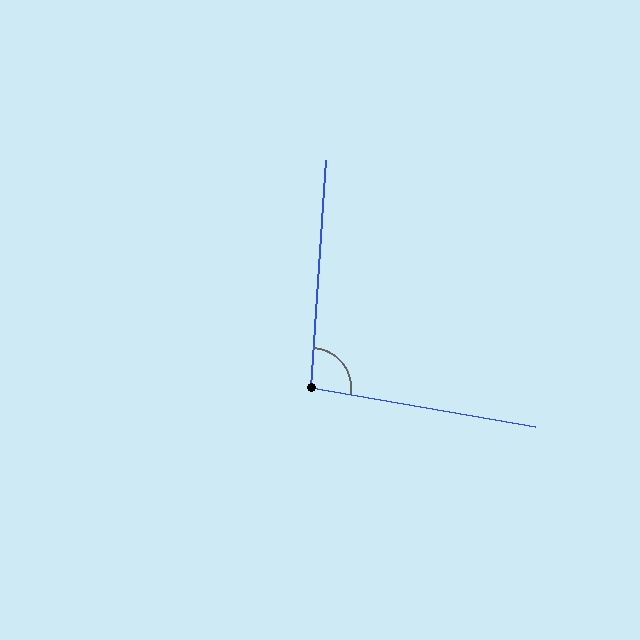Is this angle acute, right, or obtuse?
It is obtuse.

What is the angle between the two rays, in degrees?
Approximately 96 degrees.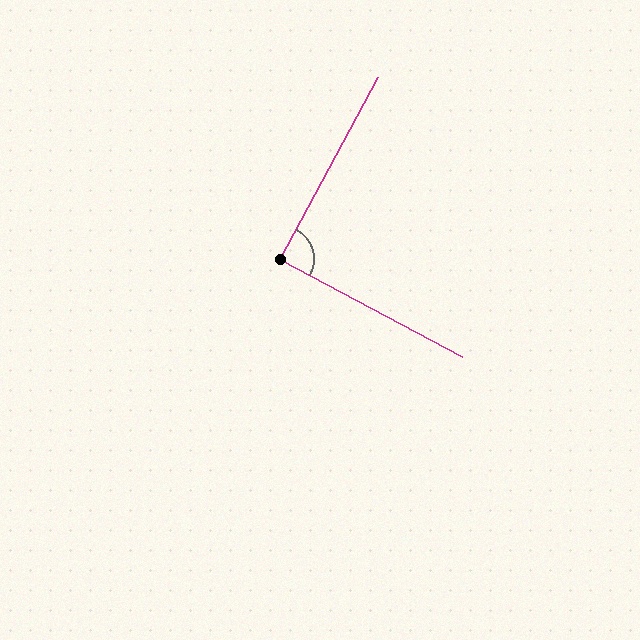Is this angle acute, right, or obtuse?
It is approximately a right angle.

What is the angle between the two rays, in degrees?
Approximately 90 degrees.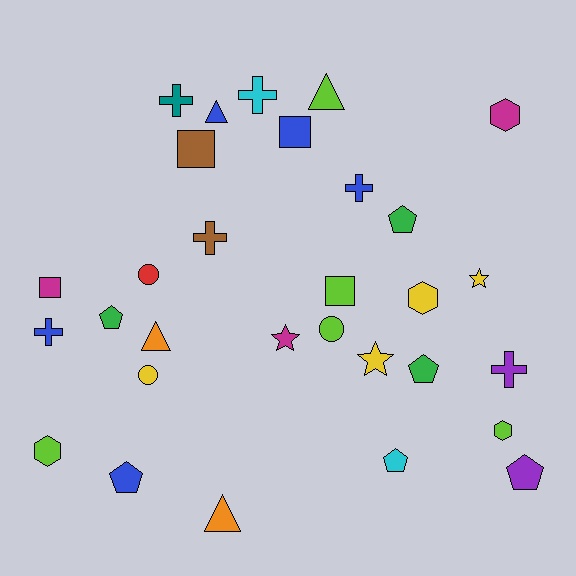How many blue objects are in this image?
There are 5 blue objects.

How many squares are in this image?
There are 4 squares.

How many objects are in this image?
There are 30 objects.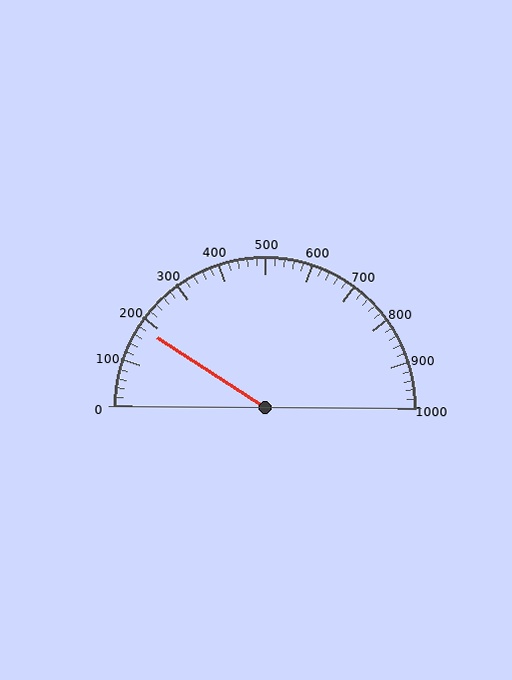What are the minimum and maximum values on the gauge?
The gauge ranges from 0 to 1000.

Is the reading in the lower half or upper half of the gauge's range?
The reading is in the lower half of the range (0 to 1000).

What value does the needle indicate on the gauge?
The needle indicates approximately 180.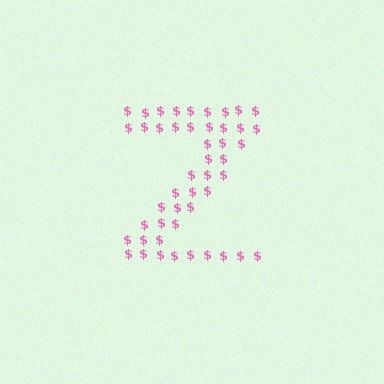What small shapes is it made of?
It is made of small dollar signs.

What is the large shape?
The large shape is the letter Z.